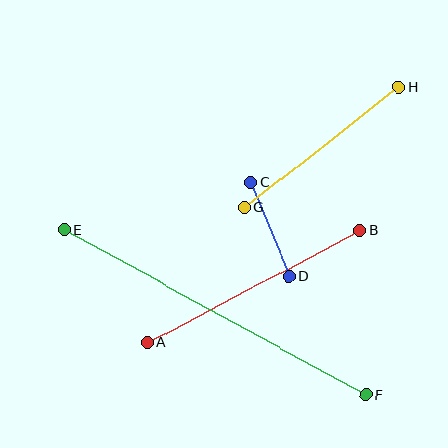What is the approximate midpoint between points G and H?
The midpoint is at approximately (322, 147) pixels.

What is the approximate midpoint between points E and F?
The midpoint is at approximately (215, 312) pixels.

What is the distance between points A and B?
The distance is approximately 241 pixels.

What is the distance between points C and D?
The distance is approximately 101 pixels.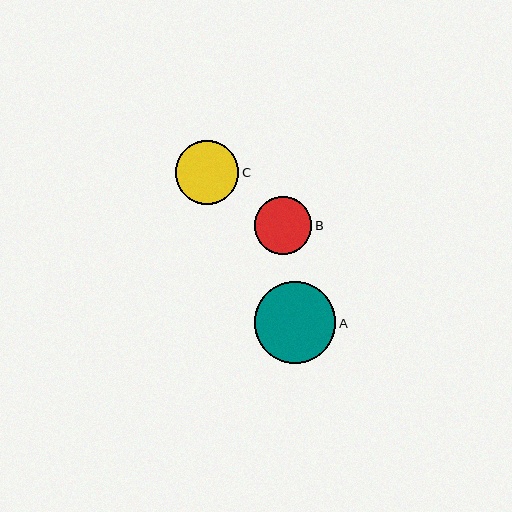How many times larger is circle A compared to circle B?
Circle A is approximately 1.4 times the size of circle B.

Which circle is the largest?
Circle A is the largest with a size of approximately 82 pixels.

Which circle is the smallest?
Circle B is the smallest with a size of approximately 57 pixels.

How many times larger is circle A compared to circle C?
Circle A is approximately 1.3 times the size of circle C.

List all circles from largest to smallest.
From largest to smallest: A, C, B.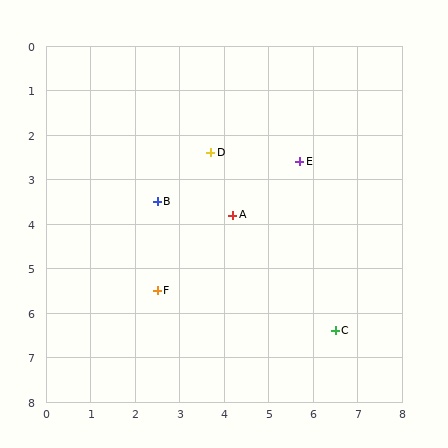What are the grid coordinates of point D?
Point D is at approximately (3.7, 2.4).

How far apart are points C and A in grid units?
Points C and A are about 3.5 grid units apart.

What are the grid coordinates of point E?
Point E is at approximately (5.7, 2.6).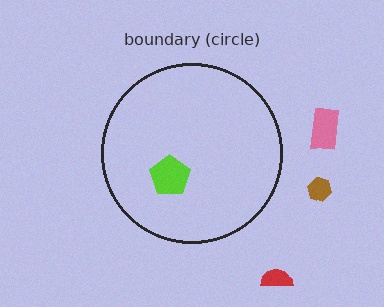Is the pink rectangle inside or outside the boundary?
Outside.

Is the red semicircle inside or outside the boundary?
Outside.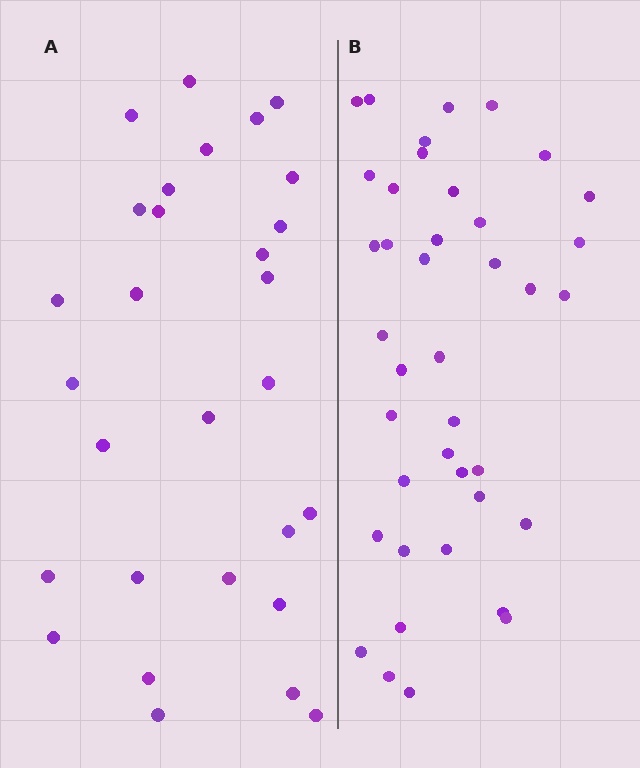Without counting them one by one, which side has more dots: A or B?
Region B (the right region) has more dots.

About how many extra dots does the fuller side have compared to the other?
Region B has roughly 12 or so more dots than region A.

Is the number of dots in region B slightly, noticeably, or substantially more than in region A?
Region B has noticeably more, but not dramatically so. The ratio is roughly 1.4 to 1.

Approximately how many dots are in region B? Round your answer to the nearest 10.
About 40 dots.